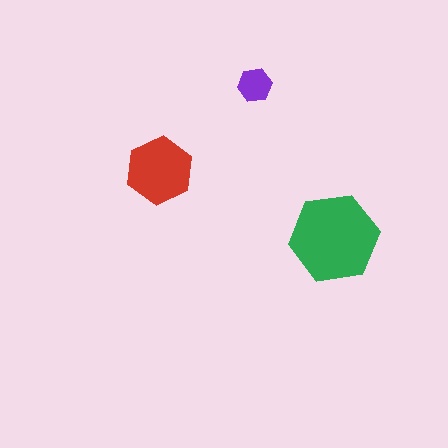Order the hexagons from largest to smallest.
the green one, the red one, the purple one.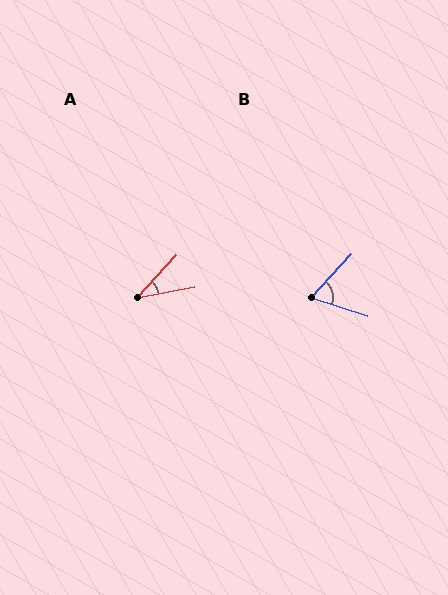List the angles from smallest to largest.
A (37°), B (65°).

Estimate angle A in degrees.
Approximately 37 degrees.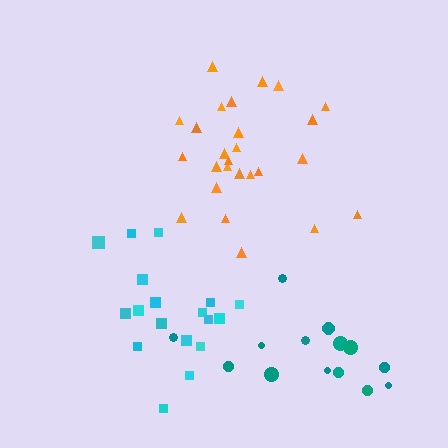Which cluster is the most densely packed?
Orange.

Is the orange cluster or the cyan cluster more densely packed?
Orange.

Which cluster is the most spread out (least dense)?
Teal.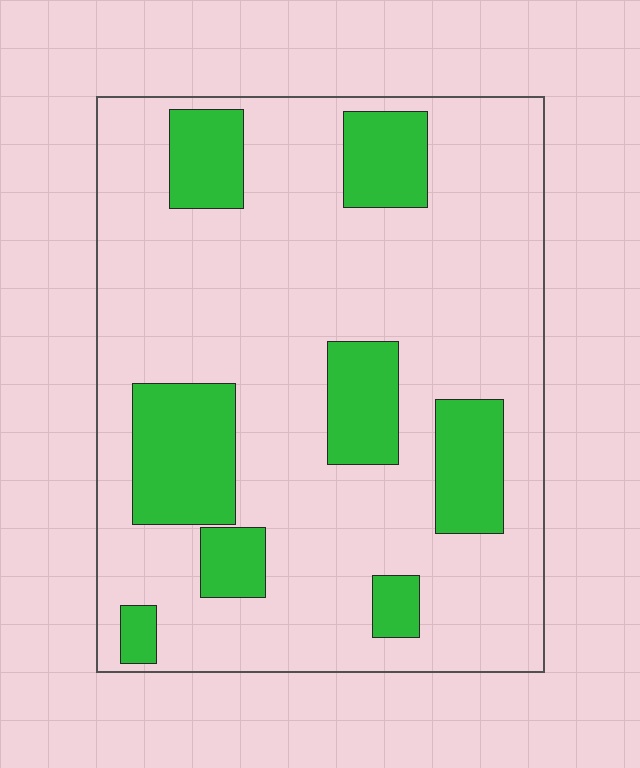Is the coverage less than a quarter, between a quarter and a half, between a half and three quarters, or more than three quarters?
Less than a quarter.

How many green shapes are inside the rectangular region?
8.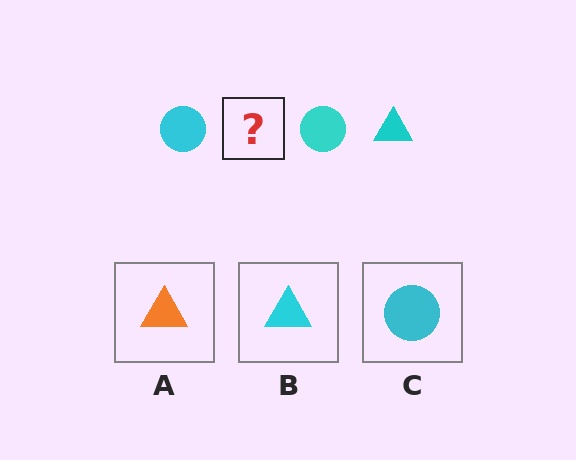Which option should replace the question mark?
Option B.